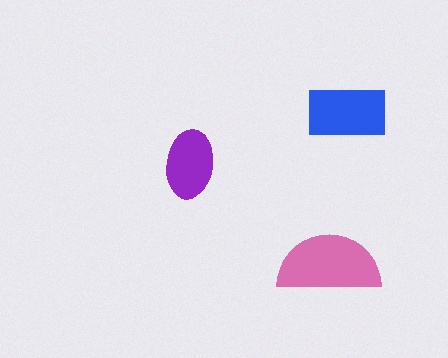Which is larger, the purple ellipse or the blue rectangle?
The blue rectangle.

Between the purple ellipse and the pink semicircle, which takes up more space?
The pink semicircle.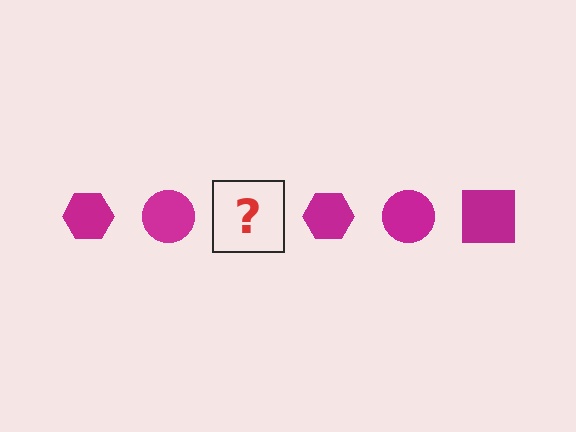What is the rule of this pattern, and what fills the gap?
The rule is that the pattern cycles through hexagon, circle, square shapes in magenta. The gap should be filled with a magenta square.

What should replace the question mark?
The question mark should be replaced with a magenta square.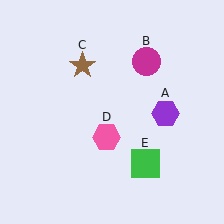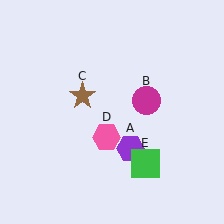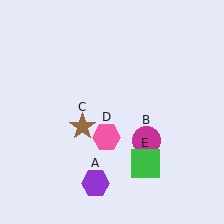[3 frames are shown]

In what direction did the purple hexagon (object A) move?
The purple hexagon (object A) moved down and to the left.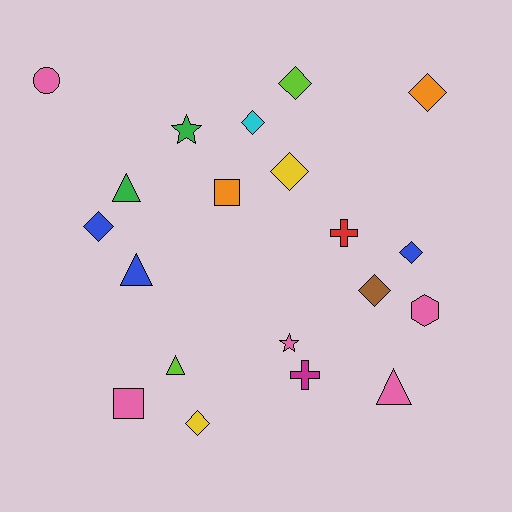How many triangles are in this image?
There are 4 triangles.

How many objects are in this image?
There are 20 objects.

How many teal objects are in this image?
There are no teal objects.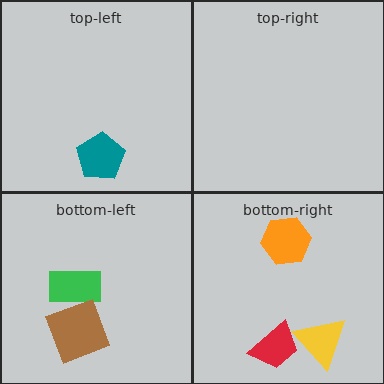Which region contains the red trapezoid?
The bottom-right region.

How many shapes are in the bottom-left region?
2.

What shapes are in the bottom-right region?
The orange hexagon, the yellow triangle, the red trapezoid.